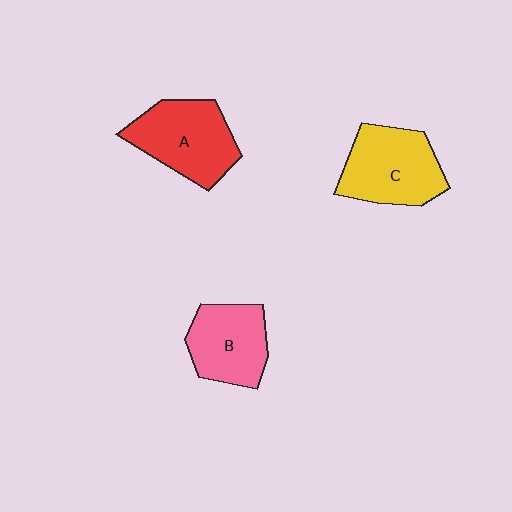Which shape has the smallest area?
Shape B (pink).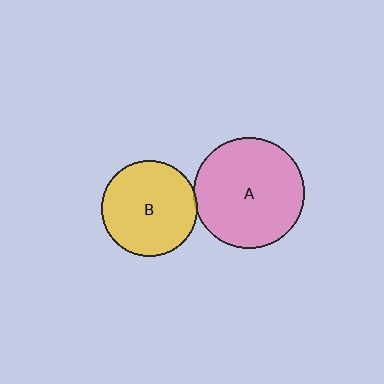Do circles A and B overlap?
Yes.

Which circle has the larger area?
Circle A (pink).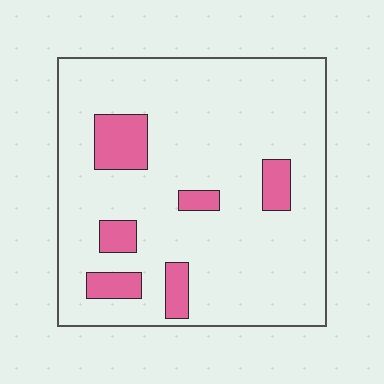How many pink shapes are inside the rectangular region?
6.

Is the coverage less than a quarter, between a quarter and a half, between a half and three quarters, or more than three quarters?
Less than a quarter.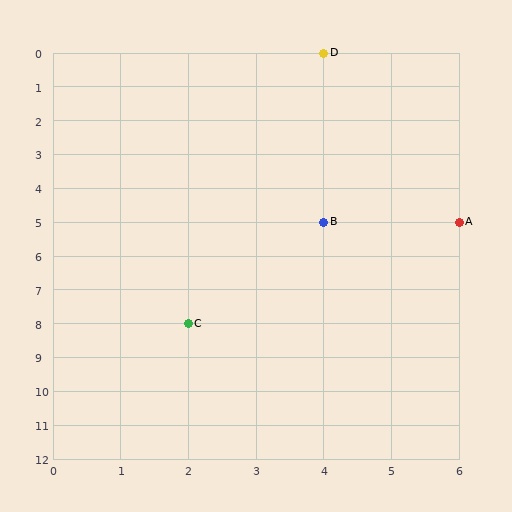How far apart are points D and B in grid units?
Points D and B are 5 rows apart.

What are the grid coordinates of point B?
Point B is at grid coordinates (4, 5).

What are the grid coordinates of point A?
Point A is at grid coordinates (6, 5).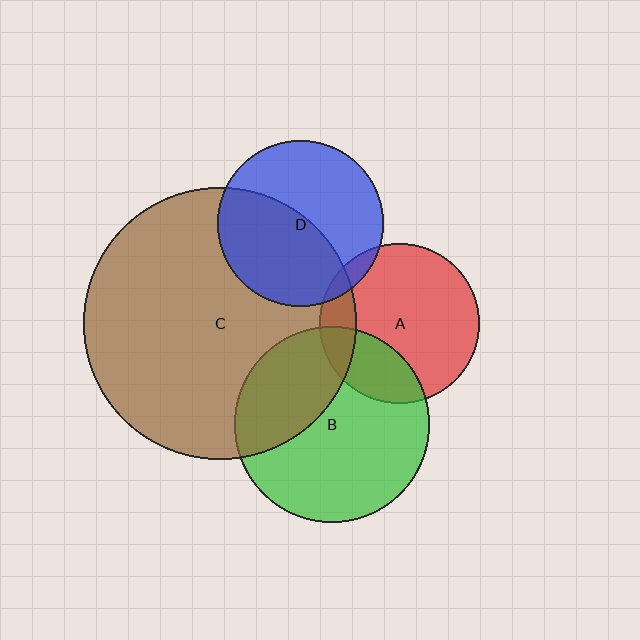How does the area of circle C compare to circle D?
Approximately 2.7 times.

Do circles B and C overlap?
Yes.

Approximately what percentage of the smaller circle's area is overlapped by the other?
Approximately 35%.